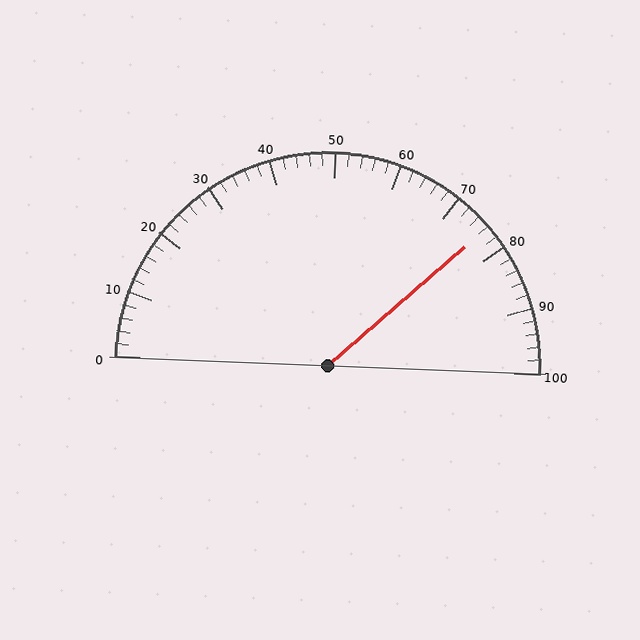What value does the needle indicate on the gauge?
The needle indicates approximately 76.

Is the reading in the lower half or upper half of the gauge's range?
The reading is in the upper half of the range (0 to 100).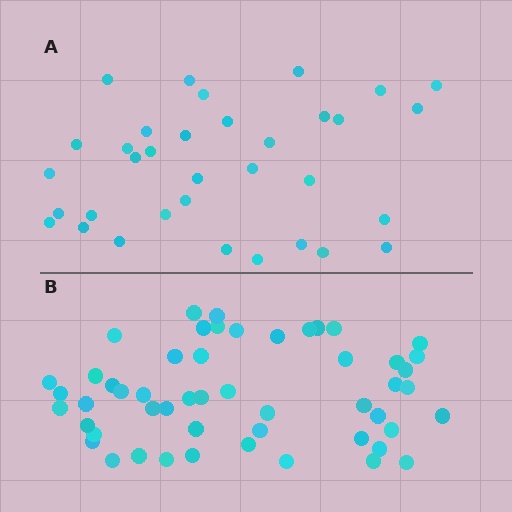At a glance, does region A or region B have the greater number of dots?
Region B (the bottom region) has more dots.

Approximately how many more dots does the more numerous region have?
Region B has approximately 20 more dots than region A.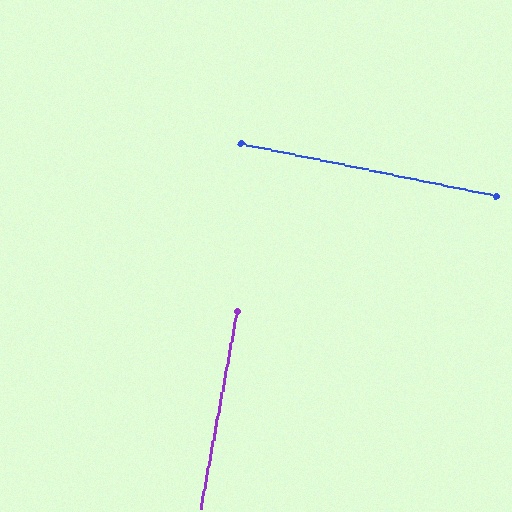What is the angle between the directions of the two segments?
Approximately 89 degrees.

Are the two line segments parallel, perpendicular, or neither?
Perpendicular — they meet at approximately 89°.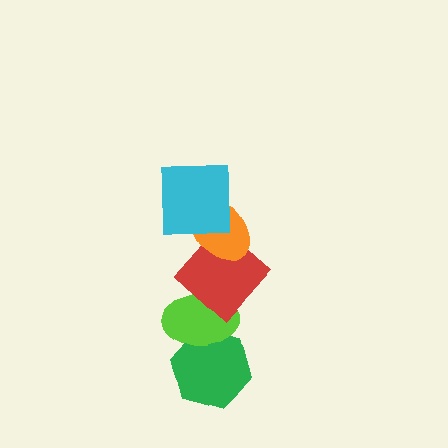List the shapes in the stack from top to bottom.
From top to bottom: the cyan square, the orange ellipse, the red diamond, the lime ellipse, the green hexagon.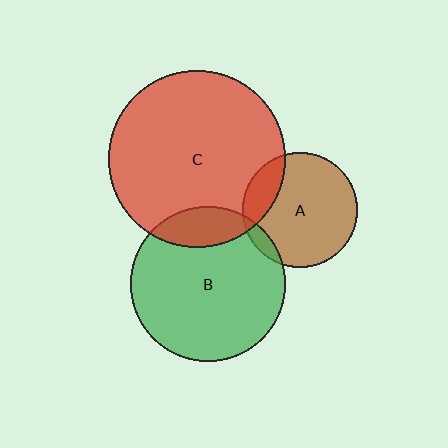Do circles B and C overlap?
Yes.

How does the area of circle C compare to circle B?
Approximately 1.3 times.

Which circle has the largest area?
Circle C (red).